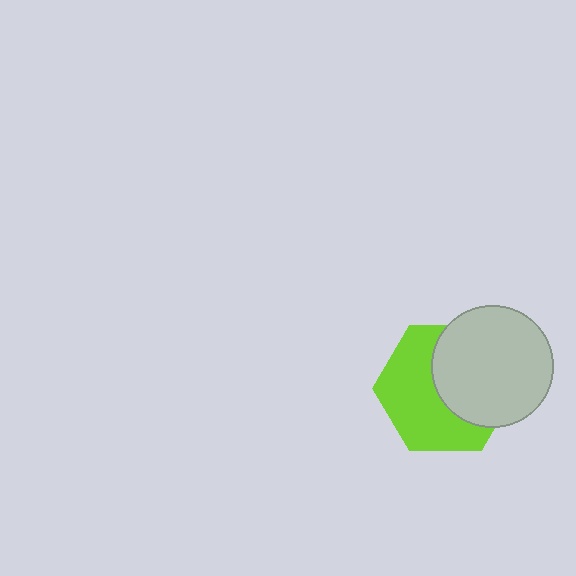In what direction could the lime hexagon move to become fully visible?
The lime hexagon could move left. That would shift it out from behind the light gray circle entirely.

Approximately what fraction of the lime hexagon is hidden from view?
Roughly 46% of the lime hexagon is hidden behind the light gray circle.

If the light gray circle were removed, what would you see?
You would see the complete lime hexagon.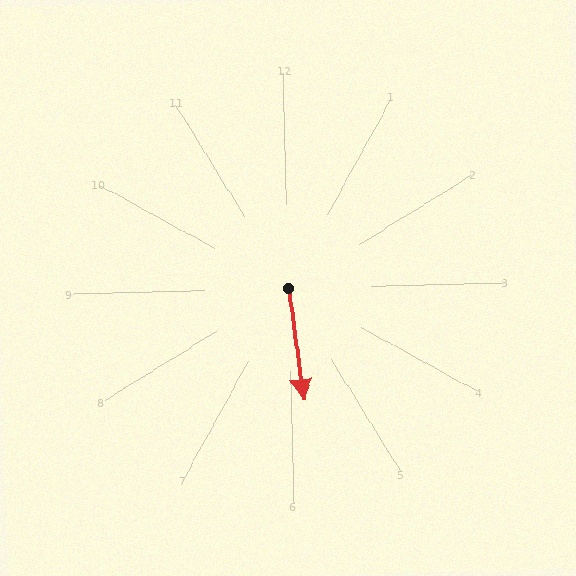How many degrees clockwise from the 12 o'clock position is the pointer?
Approximately 173 degrees.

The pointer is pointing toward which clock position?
Roughly 6 o'clock.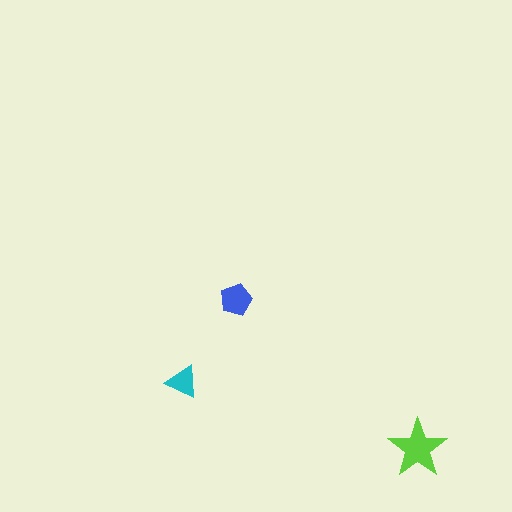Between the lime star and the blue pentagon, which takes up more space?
The lime star.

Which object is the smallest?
The cyan triangle.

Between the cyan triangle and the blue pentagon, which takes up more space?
The blue pentagon.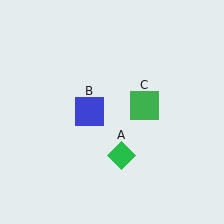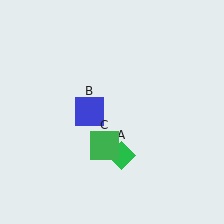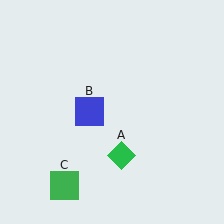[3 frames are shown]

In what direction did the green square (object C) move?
The green square (object C) moved down and to the left.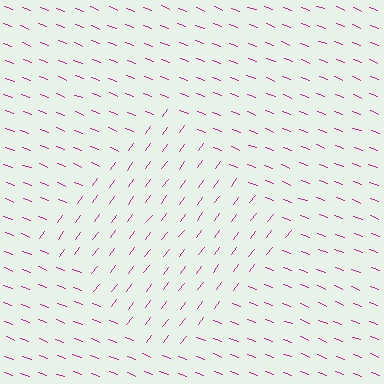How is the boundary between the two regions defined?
The boundary is defined purely by a change in line orientation (approximately 75 degrees difference). All lines are the same color and thickness.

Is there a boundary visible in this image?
Yes, there is a texture boundary formed by a change in line orientation.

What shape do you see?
I see a diamond.